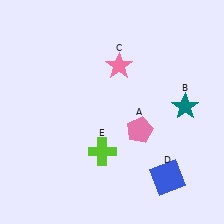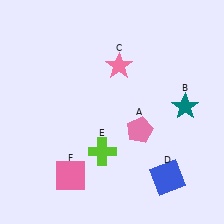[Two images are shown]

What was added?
A pink square (F) was added in Image 2.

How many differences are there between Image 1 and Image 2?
There is 1 difference between the two images.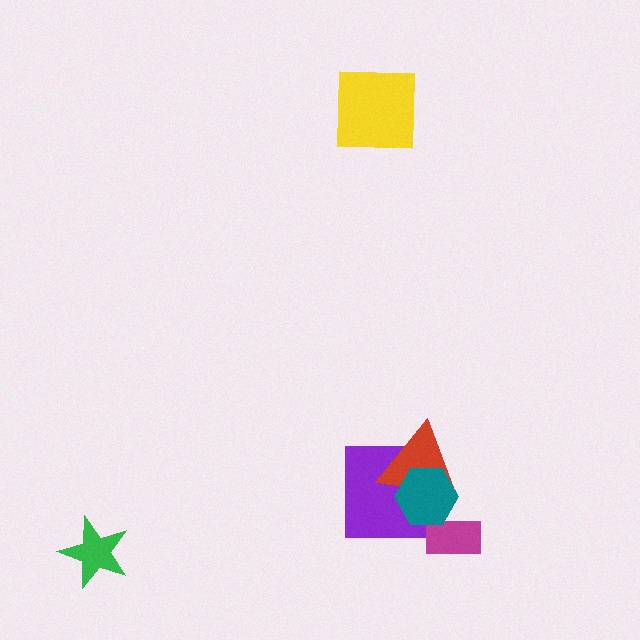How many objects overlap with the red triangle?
2 objects overlap with the red triangle.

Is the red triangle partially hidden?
Yes, it is partially covered by another shape.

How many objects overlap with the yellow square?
0 objects overlap with the yellow square.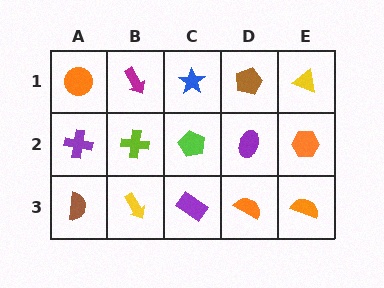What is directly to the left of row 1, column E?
A brown pentagon.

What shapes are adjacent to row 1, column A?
A purple cross (row 2, column A), a magenta arrow (row 1, column B).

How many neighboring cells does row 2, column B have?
4.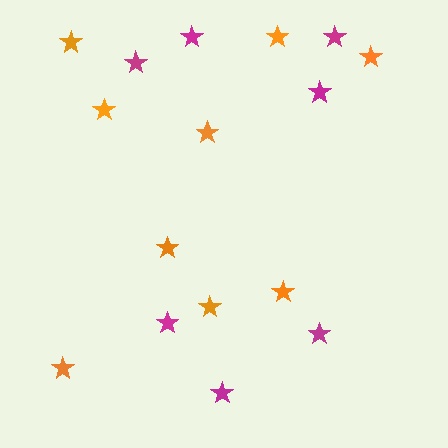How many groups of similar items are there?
There are 2 groups: one group of magenta stars (7) and one group of orange stars (9).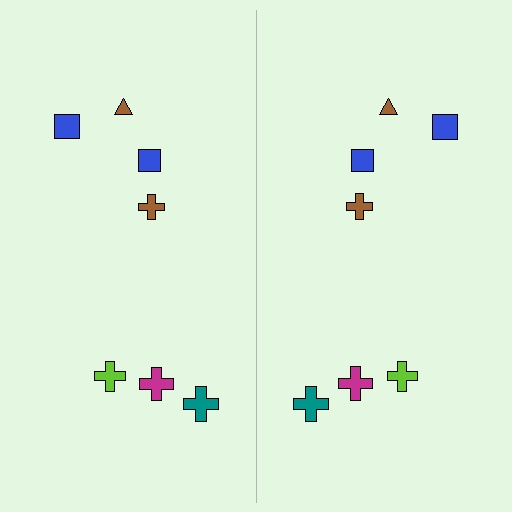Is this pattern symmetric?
Yes, this pattern has bilateral (reflection) symmetry.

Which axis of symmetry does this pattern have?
The pattern has a vertical axis of symmetry running through the center of the image.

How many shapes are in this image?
There are 14 shapes in this image.